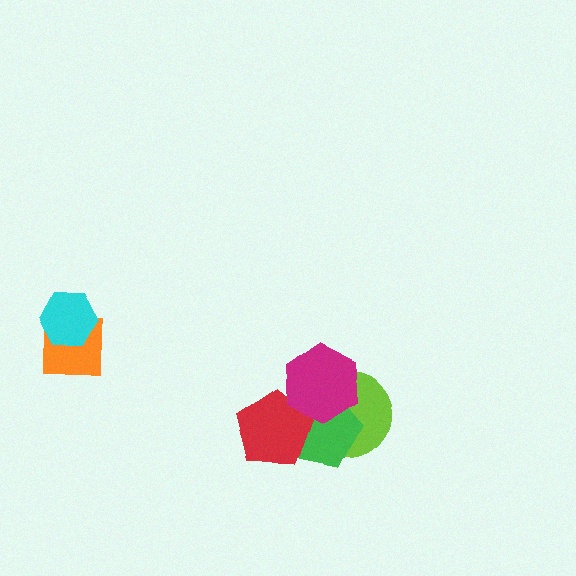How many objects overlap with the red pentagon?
2 objects overlap with the red pentagon.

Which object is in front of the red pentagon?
The magenta hexagon is in front of the red pentagon.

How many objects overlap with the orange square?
1 object overlaps with the orange square.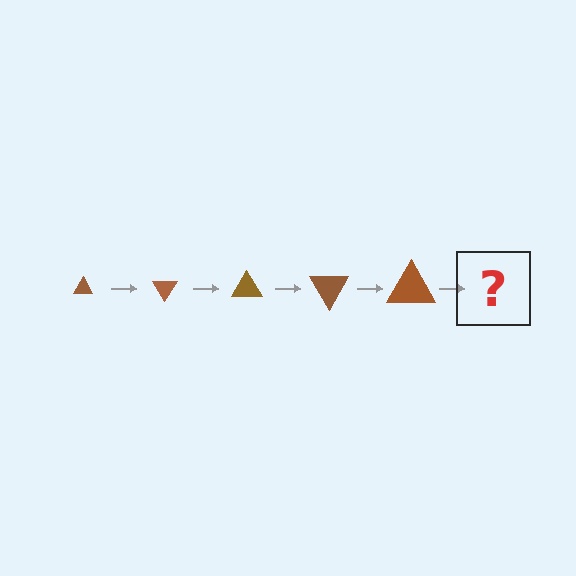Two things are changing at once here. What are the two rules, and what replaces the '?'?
The two rules are that the triangle grows larger each step and it rotates 60 degrees each step. The '?' should be a triangle, larger than the previous one and rotated 300 degrees from the start.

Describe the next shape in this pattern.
It should be a triangle, larger than the previous one and rotated 300 degrees from the start.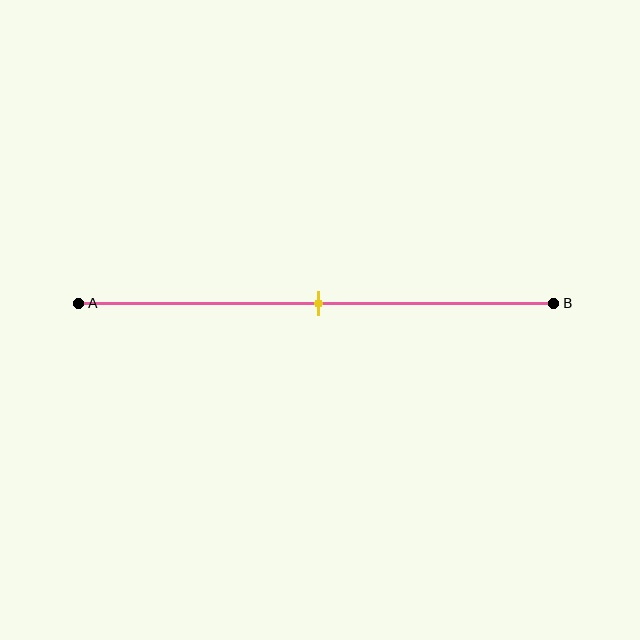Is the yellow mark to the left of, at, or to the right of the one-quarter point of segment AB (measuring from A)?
The yellow mark is to the right of the one-quarter point of segment AB.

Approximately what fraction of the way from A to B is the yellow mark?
The yellow mark is approximately 50% of the way from A to B.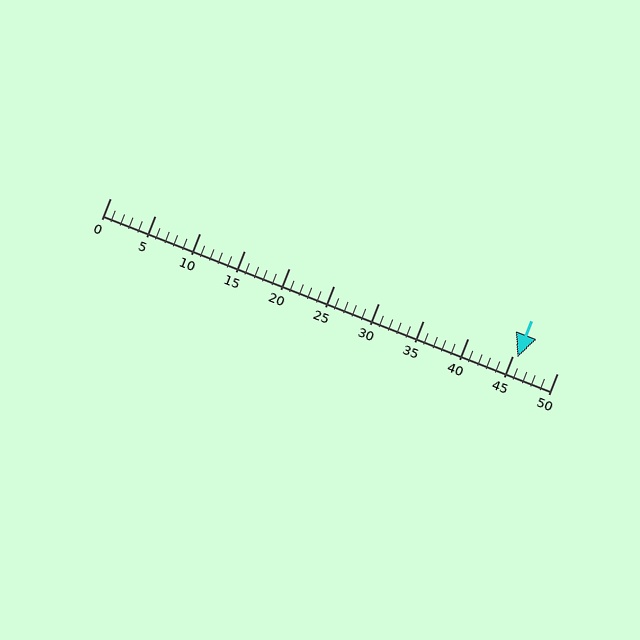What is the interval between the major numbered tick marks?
The major tick marks are spaced 5 units apart.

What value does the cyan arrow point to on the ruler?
The cyan arrow points to approximately 46.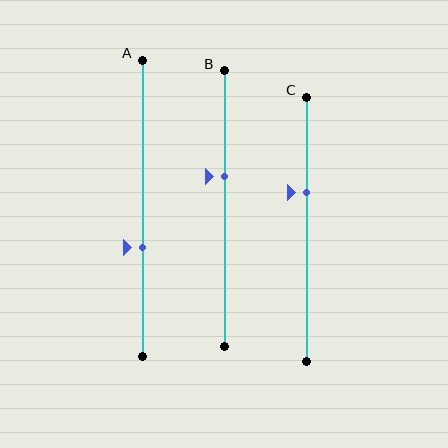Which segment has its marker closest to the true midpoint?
Segment B has its marker closest to the true midpoint.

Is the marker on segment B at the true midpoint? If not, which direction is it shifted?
No, the marker on segment B is shifted upward by about 12% of the segment length.